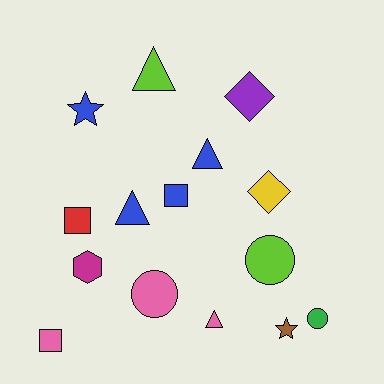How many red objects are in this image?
There is 1 red object.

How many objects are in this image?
There are 15 objects.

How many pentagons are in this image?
There are no pentagons.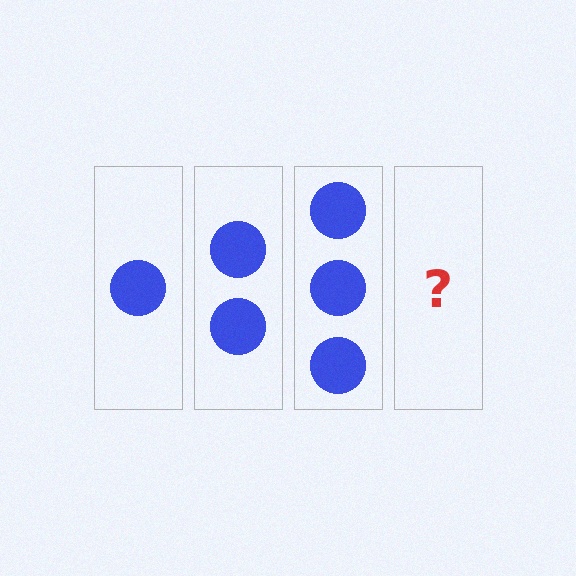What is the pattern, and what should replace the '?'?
The pattern is that each step adds one more circle. The '?' should be 4 circles.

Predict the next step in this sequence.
The next step is 4 circles.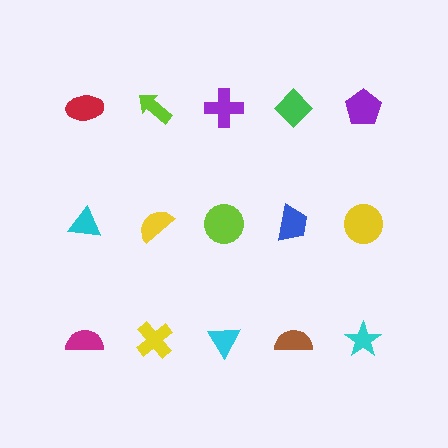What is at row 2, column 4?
A blue trapezoid.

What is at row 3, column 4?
A brown semicircle.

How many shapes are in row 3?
5 shapes.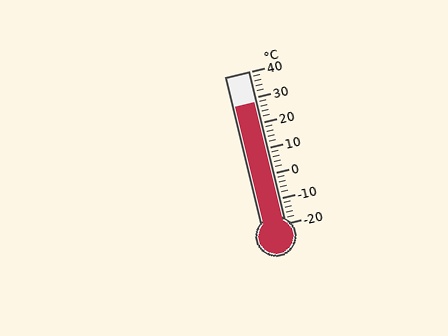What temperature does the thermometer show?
The thermometer shows approximately 28°C.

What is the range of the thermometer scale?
The thermometer scale ranges from -20°C to 40°C.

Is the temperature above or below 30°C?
The temperature is below 30°C.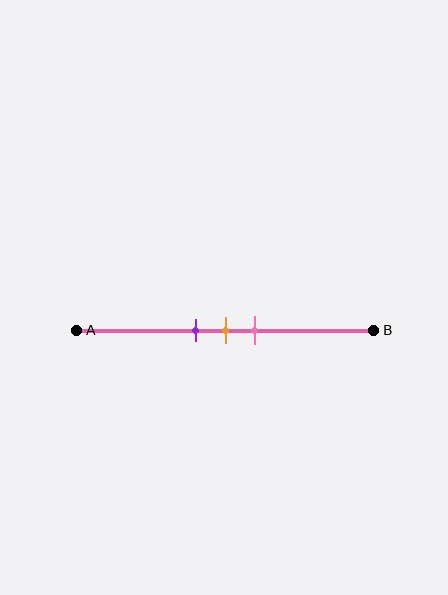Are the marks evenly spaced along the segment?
Yes, the marks are approximately evenly spaced.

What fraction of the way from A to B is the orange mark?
The orange mark is approximately 50% (0.5) of the way from A to B.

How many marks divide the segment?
There are 3 marks dividing the segment.